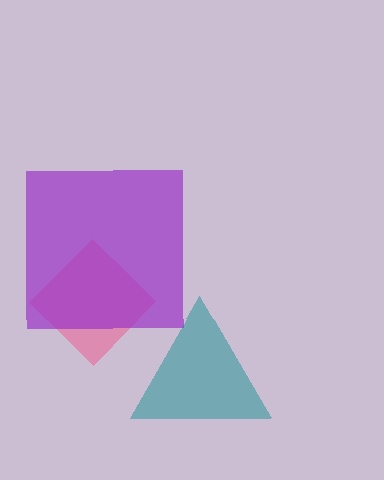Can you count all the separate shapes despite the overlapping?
Yes, there are 3 separate shapes.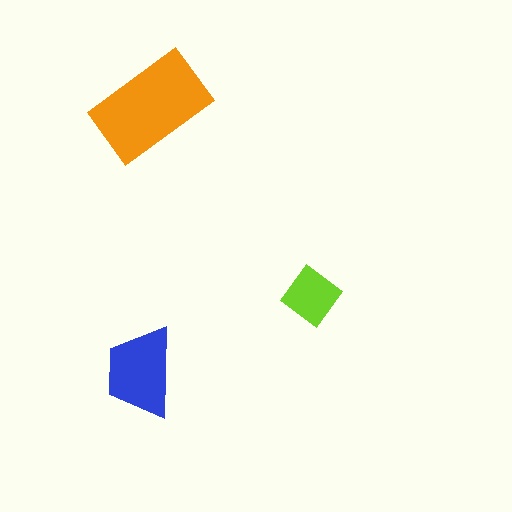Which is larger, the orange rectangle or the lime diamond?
The orange rectangle.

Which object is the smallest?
The lime diamond.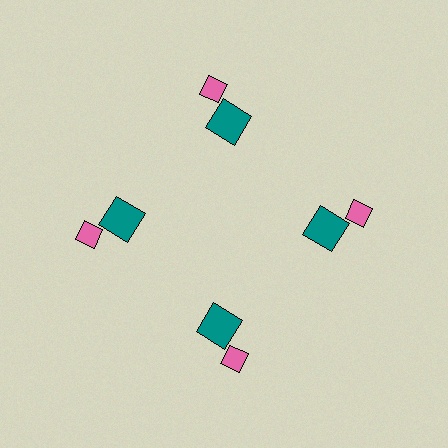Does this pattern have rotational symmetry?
Yes, this pattern has 4-fold rotational symmetry. It looks the same after rotating 90 degrees around the center.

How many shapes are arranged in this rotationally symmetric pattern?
There are 8 shapes, arranged in 4 groups of 2.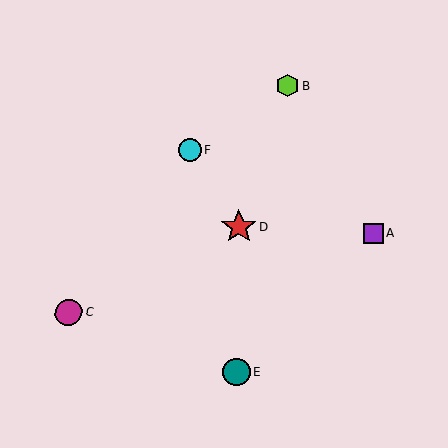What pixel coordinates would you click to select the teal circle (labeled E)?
Click at (237, 372) to select the teal circle E.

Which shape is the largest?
The red star (labeled D) is the largest.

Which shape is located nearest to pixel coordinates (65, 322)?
The magenta circle (labeled C) at (69, 313) is nearest to that location.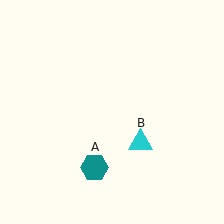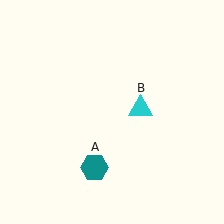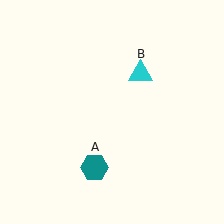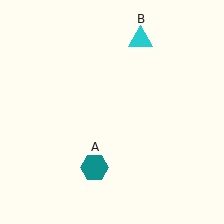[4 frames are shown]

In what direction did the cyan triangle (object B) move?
The cyan triangle (object B) moved up.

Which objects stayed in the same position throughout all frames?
Teal hexagon (object A) remained stationary.